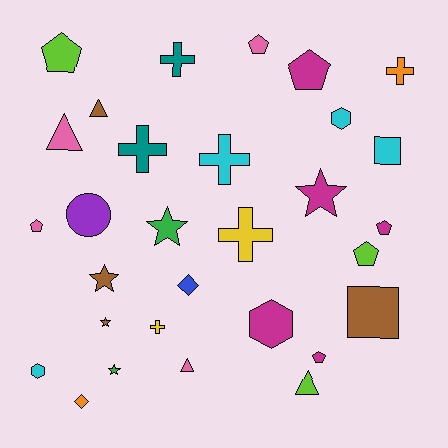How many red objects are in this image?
There are no red objects.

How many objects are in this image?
There are 30 objects.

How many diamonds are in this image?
There are 2 diamonds.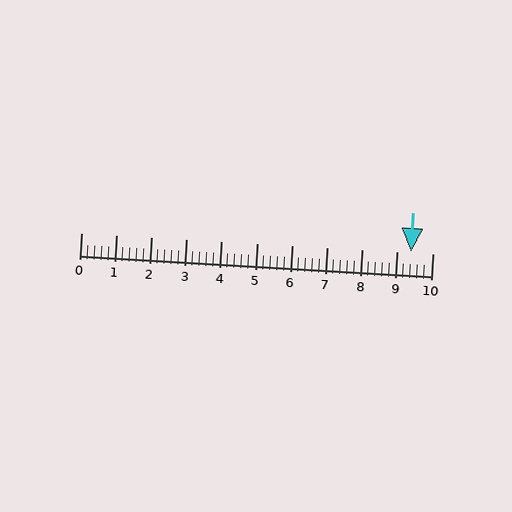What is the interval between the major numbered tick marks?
The major tick marks are spaced 1 units apart.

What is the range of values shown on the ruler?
The ruler shows values from 0 to 10.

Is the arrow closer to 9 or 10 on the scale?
The arrow is closer to 9.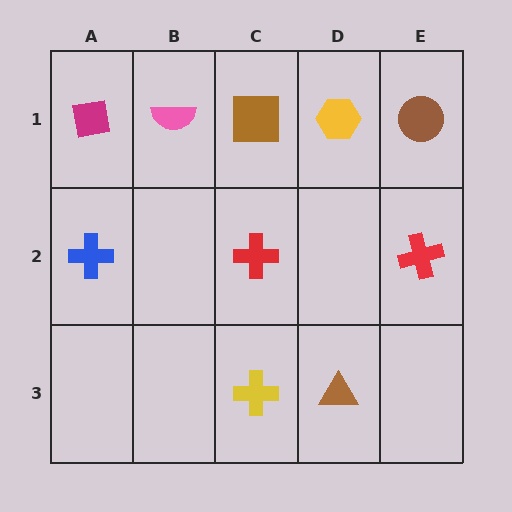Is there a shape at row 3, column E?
No, that cell is empty.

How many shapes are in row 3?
2 shapes.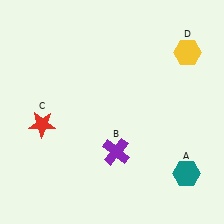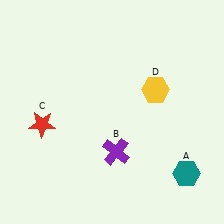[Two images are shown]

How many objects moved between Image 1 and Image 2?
1 object moved between the two images.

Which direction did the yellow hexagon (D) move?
The yellow hexagon (D) moved down.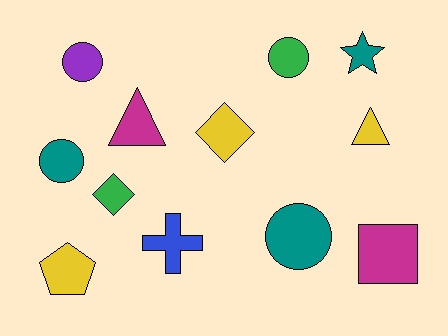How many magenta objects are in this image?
There are 2 magenta objects.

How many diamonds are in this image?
There are 2 diamonds.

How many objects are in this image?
There are 12 objects.